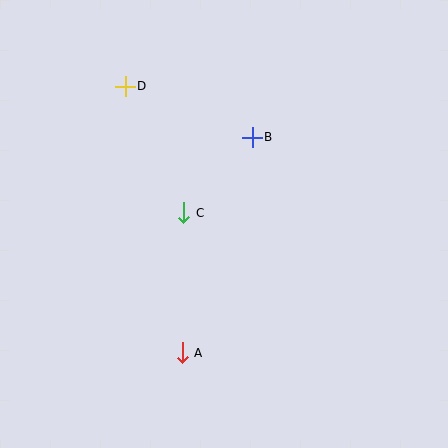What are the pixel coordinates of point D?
Point D is at (125, 86).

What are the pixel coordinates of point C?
Point C is at (184, 213).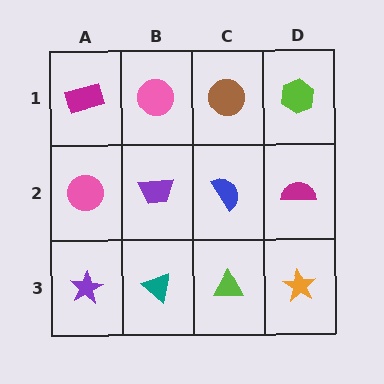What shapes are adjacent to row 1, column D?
A magenta semicircle (row 2, column D), a brown circle (row 1, column C).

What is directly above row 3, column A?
A pink circle.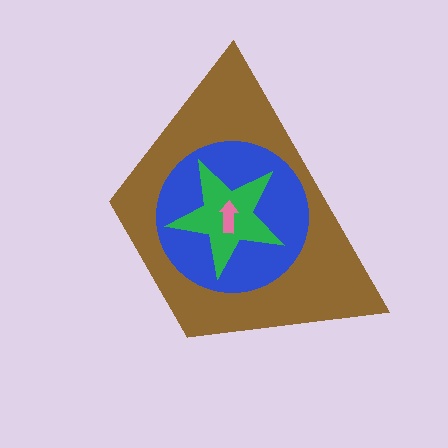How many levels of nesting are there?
4.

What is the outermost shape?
The brown trapezoid.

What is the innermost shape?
The pink arrow.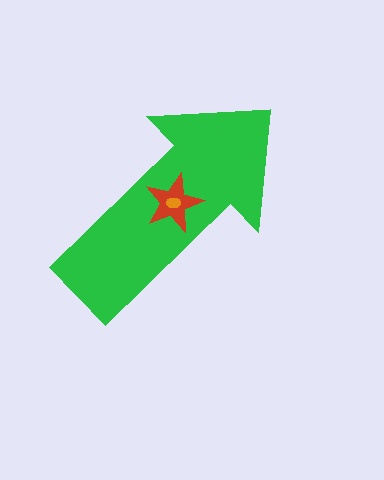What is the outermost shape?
The green arrow.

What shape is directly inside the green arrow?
The red star.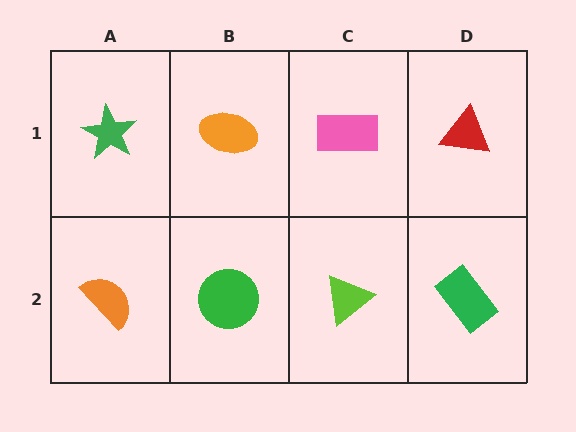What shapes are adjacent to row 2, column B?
An orange ellipse (row 1, column B), an orange semicircle (row 2, column A), a lime triangle (row 2, column C).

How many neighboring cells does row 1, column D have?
2.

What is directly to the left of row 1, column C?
An orange ellipse.